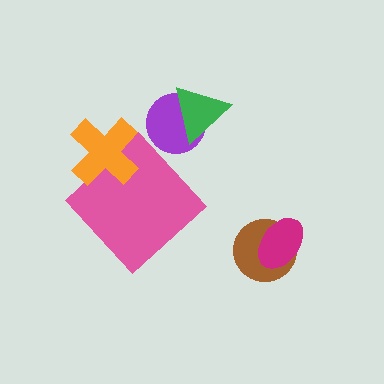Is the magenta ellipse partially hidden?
No, no other shape covers it.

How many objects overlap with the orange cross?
1 object overlaps with the orange cross.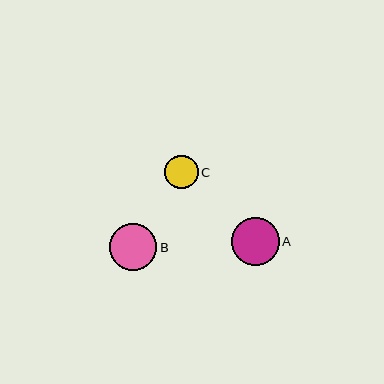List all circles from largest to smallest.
From largest to smallest: A, B, C.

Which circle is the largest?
Circle A is the largest with a size of approximately 47 pixels.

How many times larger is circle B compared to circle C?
Circle B is approximately 1.4 times the size of circle C.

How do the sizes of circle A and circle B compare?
Circle A and circle B are approximately the same size.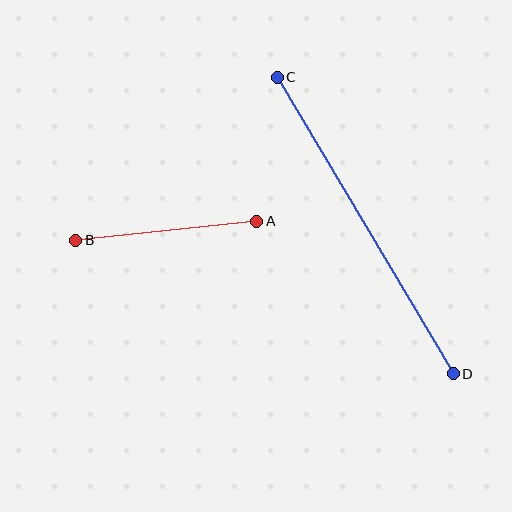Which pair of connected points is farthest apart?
Points C and D are farthest apart.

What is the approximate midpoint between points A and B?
The midpoint is at approximately (166, 231) pixels.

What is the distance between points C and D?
The distance is approximately 345 pixels.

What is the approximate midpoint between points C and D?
The midpoint is at approximately (365, 225) pixels.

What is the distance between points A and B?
The distance is approximately 182 pixels.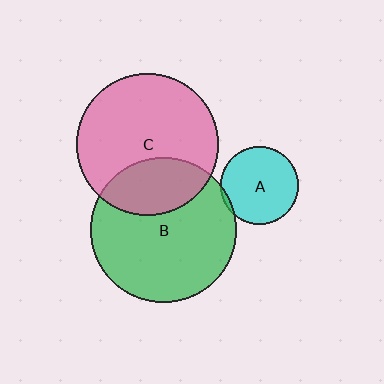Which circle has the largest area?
Circle B (green).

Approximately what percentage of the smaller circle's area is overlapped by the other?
Approximately 5%.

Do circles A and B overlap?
Yes.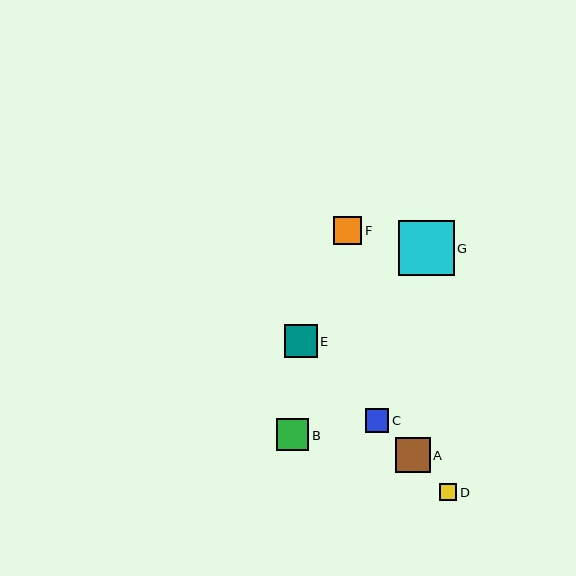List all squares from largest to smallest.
From largest to smallest: G, A, E, B, F, C, D.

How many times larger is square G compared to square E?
Square G is approximately 1.7 times the size of square E.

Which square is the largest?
Square G is the largest with a size of approximately 55 pixels.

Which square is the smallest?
Square D is the smallest with a size of approximately 17 pixels.